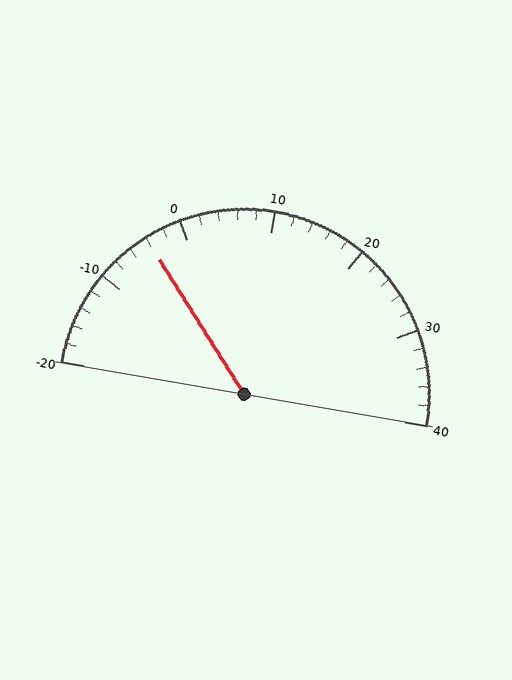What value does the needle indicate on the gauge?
The needle indicates approximately -4.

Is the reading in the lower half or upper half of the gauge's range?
The reading is in the lower half of the range (-20 to 40).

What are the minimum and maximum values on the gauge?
The gauge ranges from -20 to 40.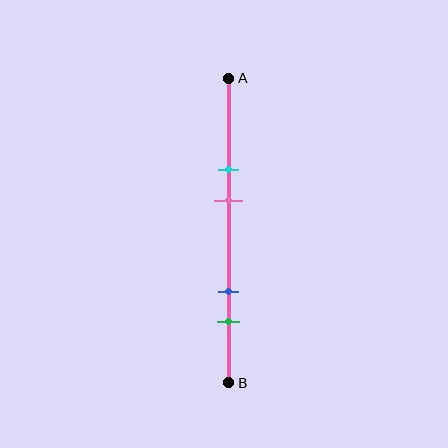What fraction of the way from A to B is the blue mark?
The blue mark is approximately 70% (0.7) of the way from A to B.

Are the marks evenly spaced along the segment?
No, the marks are not evenly spaced.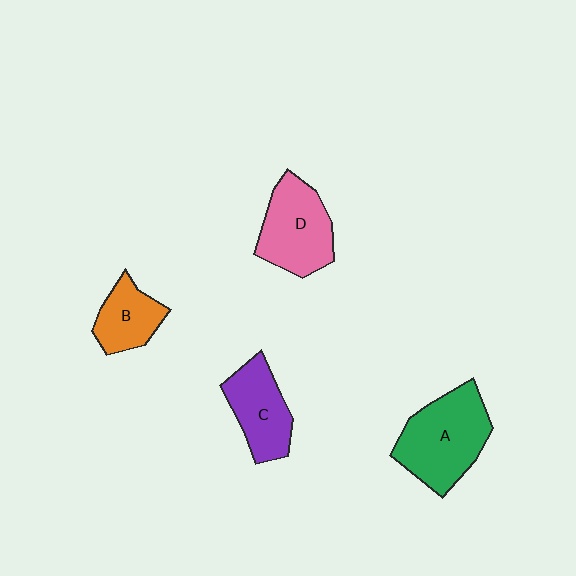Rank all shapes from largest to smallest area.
From largest to smallest: A (green), D (pink), C (purple), B (orange).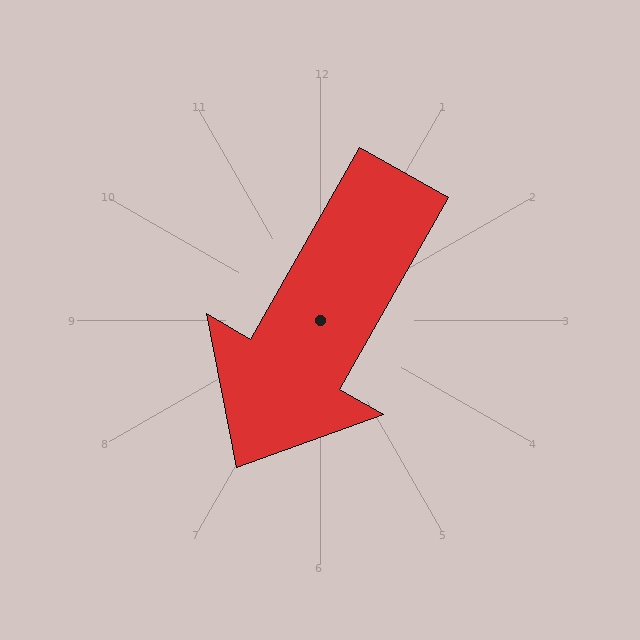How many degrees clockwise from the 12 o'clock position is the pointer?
Approximately 210 degrees.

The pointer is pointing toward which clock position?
Roughly 7 o'clock.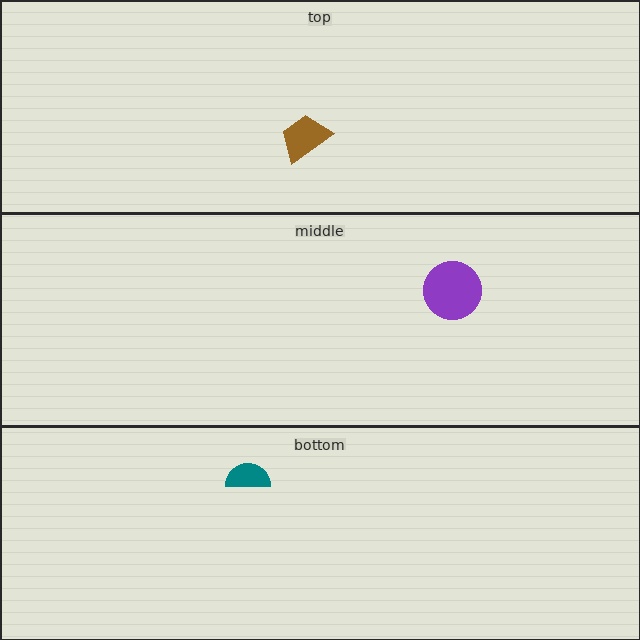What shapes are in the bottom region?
The teal semicircle.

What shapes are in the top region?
The brown trapezoid.